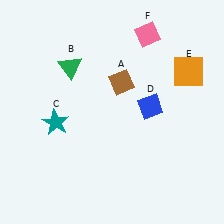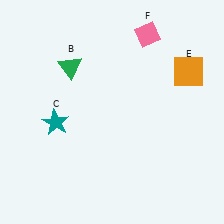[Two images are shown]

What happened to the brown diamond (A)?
The brown diamond (A) was removed in Image 2. It was in the top-right area of Image 1.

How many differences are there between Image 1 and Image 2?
There are 2 differences between the two images.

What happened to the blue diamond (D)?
The blue diamond (D) was removed in Image 2. It was in the top-right area of Image 1.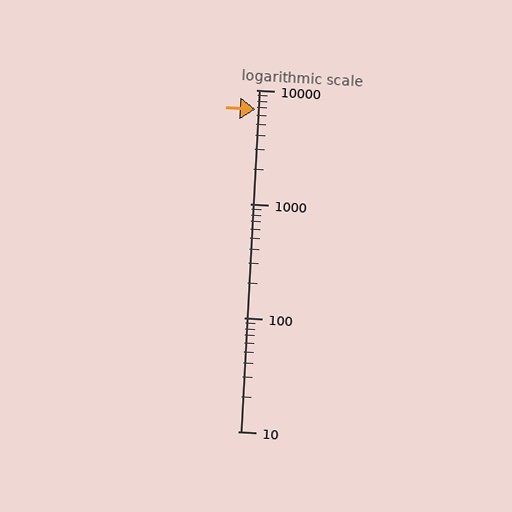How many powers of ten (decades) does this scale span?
The scale spans 3 decades, from 10 to 10000.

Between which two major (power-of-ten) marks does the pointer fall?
The pointer is between 1000 and 10000.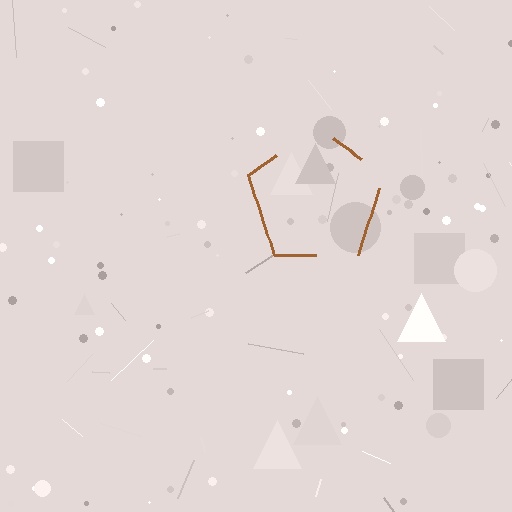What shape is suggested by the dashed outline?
The dashed outline suggests a pentagon.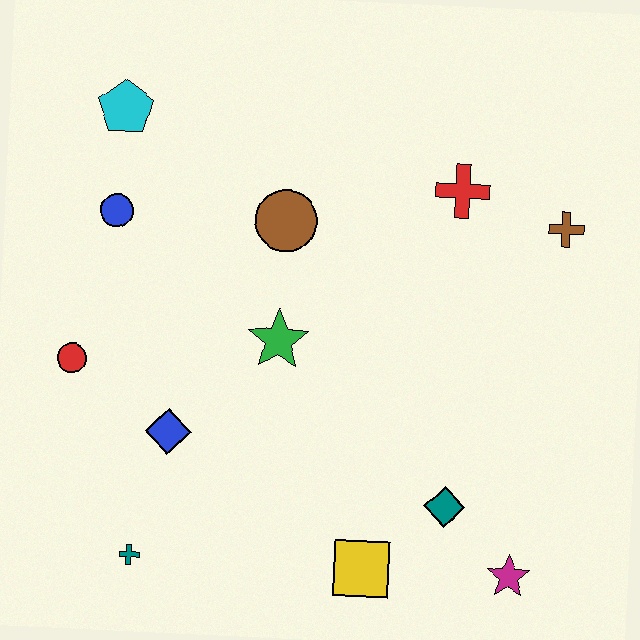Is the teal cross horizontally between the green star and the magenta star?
No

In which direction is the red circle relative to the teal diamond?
The red circle is to the left of the teal diamond.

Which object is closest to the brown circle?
The green star is closest to the brown circle.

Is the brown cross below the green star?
No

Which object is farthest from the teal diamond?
The cyan pentagon is farthest from the teal diamond.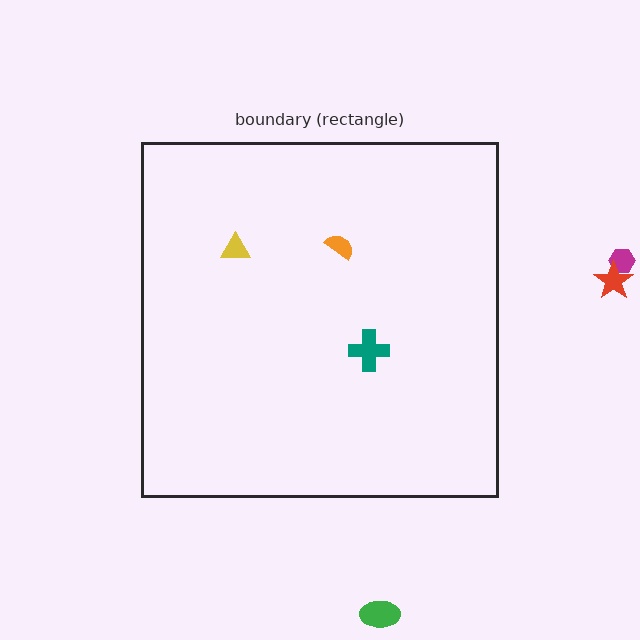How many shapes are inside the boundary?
3 inside, 3 outside.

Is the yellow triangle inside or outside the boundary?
Inside.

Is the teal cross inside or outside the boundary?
Inside.